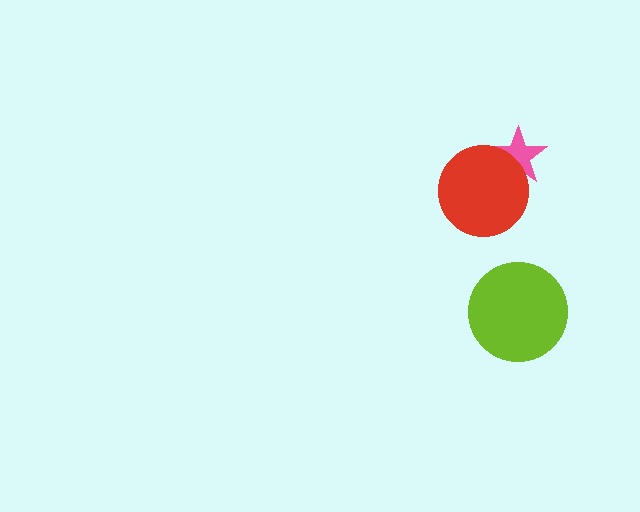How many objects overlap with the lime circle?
0 objects overlap with the lime circle.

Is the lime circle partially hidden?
No, no other shape covers it.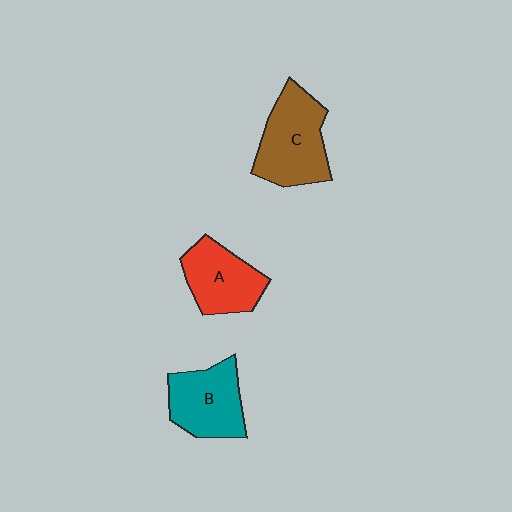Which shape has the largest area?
Shape C (brown).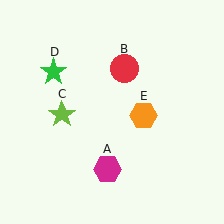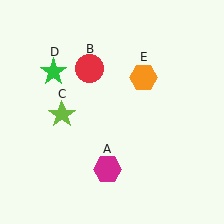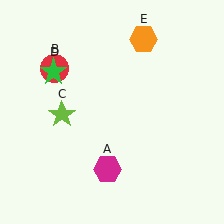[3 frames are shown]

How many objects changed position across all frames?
2 objects changed position: red circle (object B), orange hexagon (object E).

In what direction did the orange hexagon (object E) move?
The orange hexagon (object E) moved up.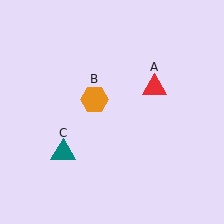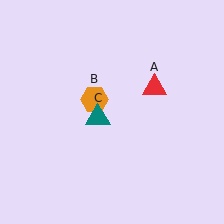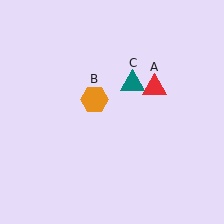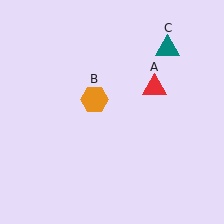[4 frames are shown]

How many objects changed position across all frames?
1 object changed position: teal triangle (object C).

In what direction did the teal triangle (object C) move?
The teal triangle (object C) moved up and to the right.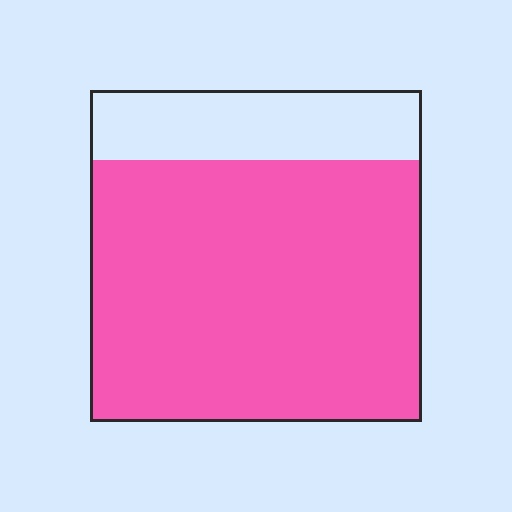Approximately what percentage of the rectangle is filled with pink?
Approximately 80%.